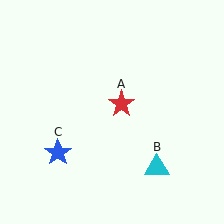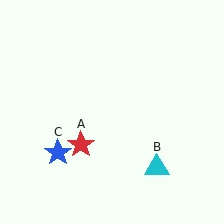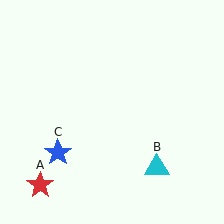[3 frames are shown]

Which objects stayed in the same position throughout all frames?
Cyan triangle (object B) and blue star (object C) remained stationary.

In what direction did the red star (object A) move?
The red star (object A) moved down and to the left.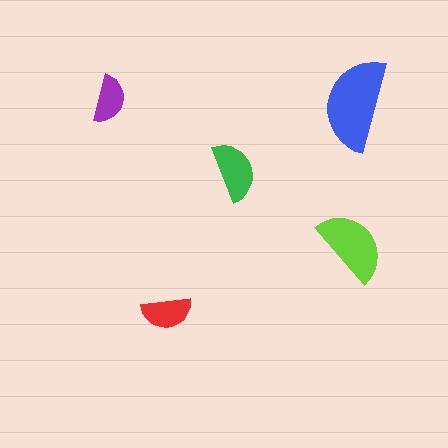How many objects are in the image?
There are 5 objects in the image.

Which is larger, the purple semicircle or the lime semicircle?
The lime one.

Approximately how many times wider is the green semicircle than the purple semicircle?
About 1.5 times wider.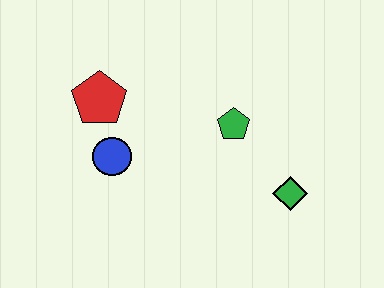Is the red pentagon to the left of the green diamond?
Yes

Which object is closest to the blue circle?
The red pentagon is closest to the blue circle.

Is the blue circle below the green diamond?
No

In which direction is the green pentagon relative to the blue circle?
The green pentagon is to the right of the blue circle.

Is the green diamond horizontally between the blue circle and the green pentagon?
No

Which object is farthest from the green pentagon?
The red pentagon is farthest from the green pentagon.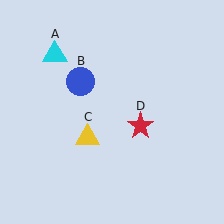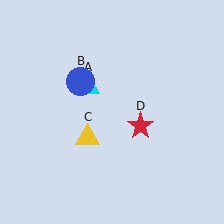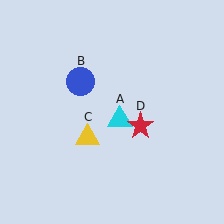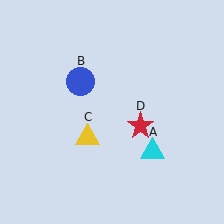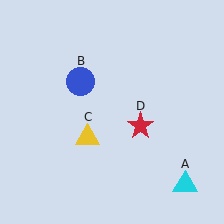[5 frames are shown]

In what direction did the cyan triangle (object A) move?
The cyan triangle (object A) moved down and to the right.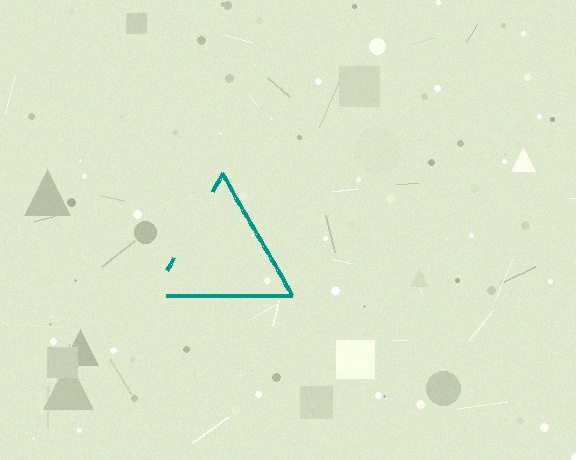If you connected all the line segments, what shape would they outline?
They would outline a triangle.